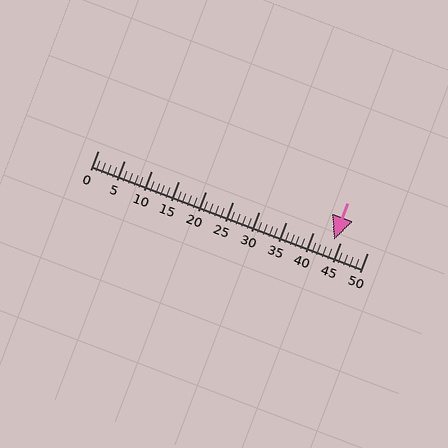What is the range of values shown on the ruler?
The ruler shows values from 0 to 50.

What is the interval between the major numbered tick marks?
The major tick marks are spaced 5 units apart.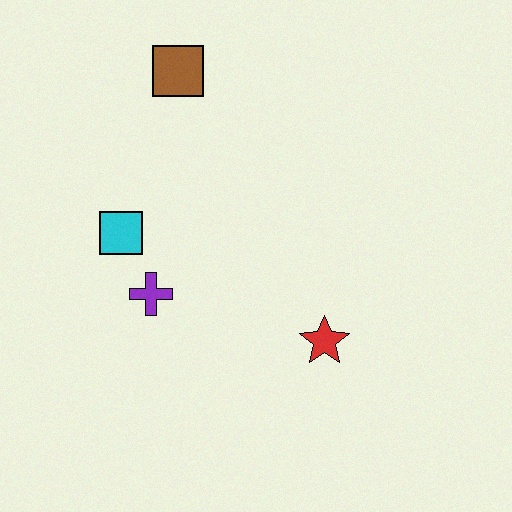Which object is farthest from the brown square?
The red star is farthest from the brown square.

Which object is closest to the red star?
The purple cross is closest to the red star.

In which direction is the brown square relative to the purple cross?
The brown square is above the purple cross.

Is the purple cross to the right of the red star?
No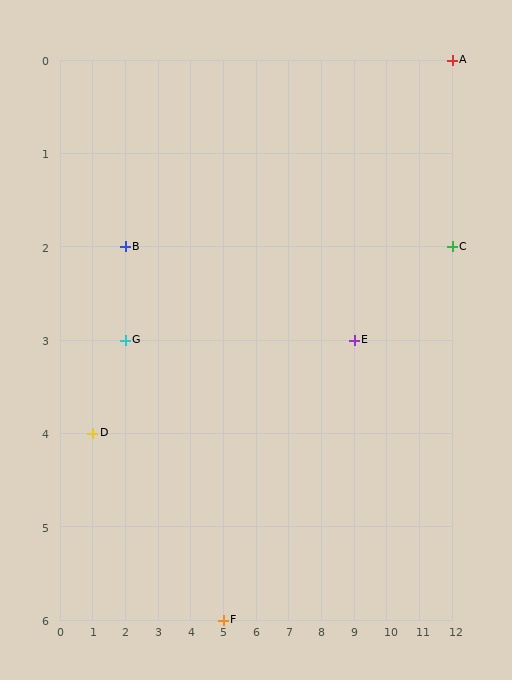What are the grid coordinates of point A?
Point A is at grid coordinates (12, 0).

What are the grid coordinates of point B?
Point B is at grid coordinates (2, 2).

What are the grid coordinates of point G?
Point G is at grid coordinates (2, 3).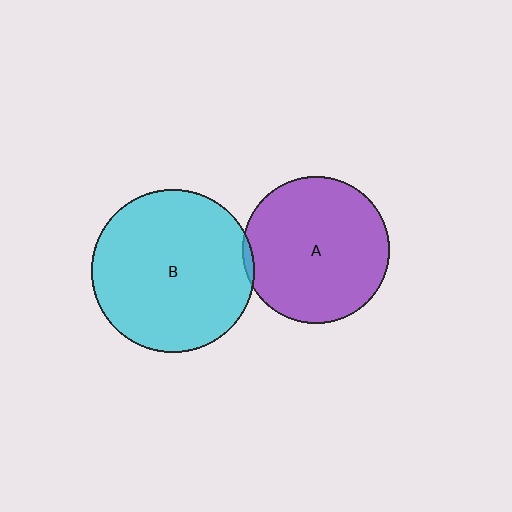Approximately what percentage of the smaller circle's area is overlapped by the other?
Approximately 5%.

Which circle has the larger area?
Circle B (cyan).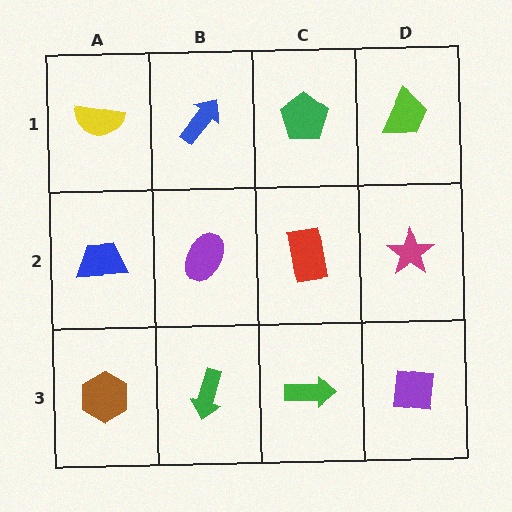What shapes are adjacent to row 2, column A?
A yellow semicircle (row 1, column A), a brown hexagon (row 3, column A), a purple ellipse (row 2, column B).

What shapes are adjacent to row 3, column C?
A red rectangle (row 2, column C), a green arrow (row 3, column B), a purple square (row 3, column D).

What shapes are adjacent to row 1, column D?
A magenta star (row 2, column D), a green pentagon (row 1, column C).